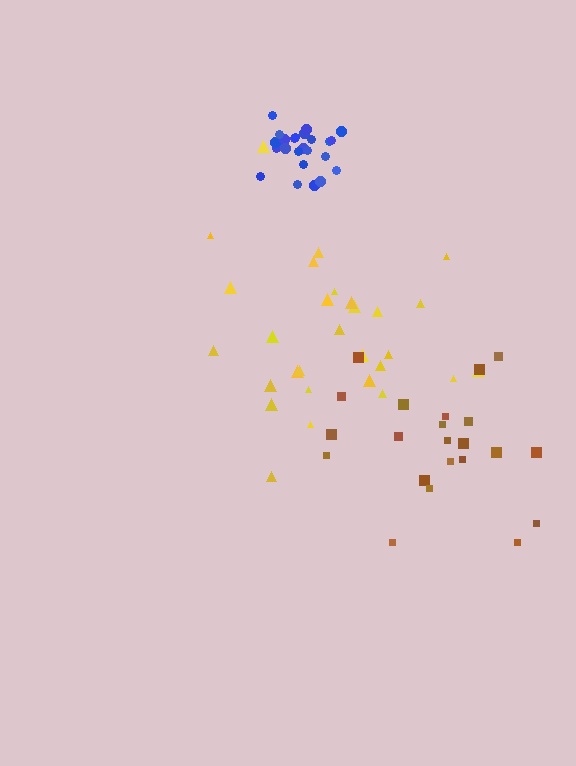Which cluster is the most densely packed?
Blue.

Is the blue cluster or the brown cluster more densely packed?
Blue.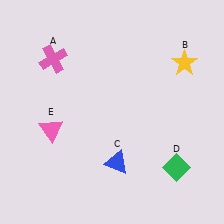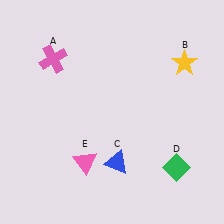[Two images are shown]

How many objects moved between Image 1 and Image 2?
1 object moved between the two images.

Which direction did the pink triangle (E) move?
The pink triangle (E) moved right.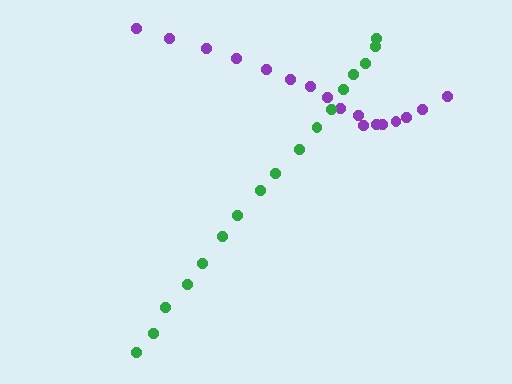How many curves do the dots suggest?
There are 2 distinct paths.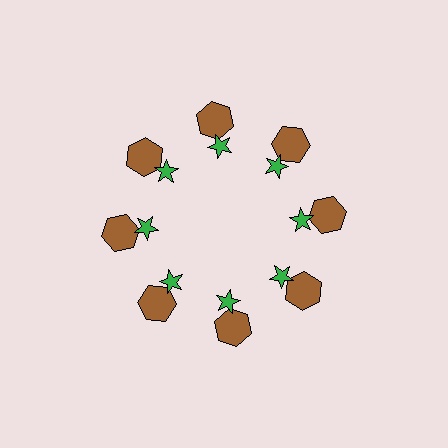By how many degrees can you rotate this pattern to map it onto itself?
The pattern maps onto itself every 45 degrees of rotation.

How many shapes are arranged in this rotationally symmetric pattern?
There are 16 shapes, arranged in 8 groups of 2.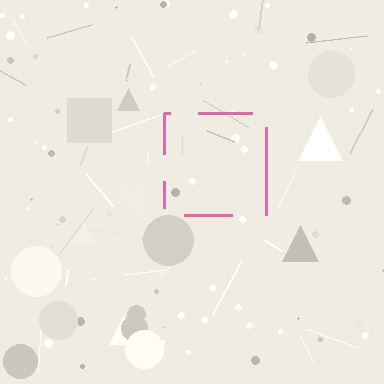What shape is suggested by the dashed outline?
The dashed outline suggests a square.